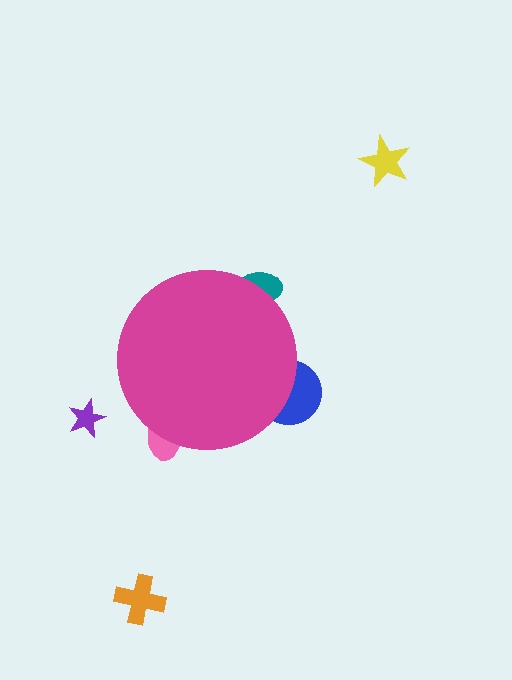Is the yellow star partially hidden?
No, the yellow star is fully visible.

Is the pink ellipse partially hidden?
Yes, the pink ellipse is partially hidden behind the magenta circle.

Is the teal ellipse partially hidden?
Yes, the teal ellipse is partially hidden behind the magenta circle.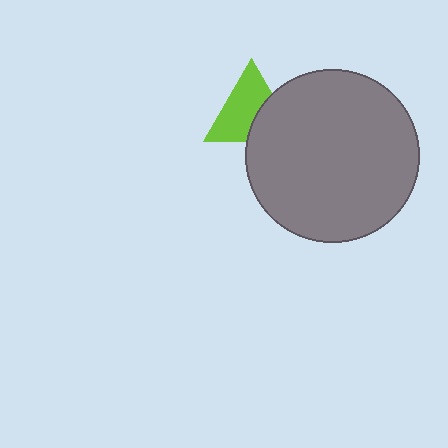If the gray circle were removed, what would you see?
You would see the complete lime triangle.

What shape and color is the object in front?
The object in front is a gray circle.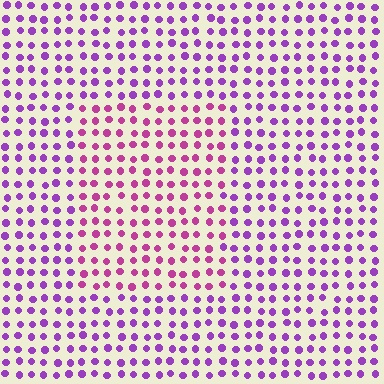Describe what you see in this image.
The image is filled with small purple elements in a uniform arrangement. A rectangle-shaped region is visible where the elements are tinted to a slightly different hue, forming a subtle color boundary.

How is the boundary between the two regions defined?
The boundary is defined purely by a slight shift in hue (about 34 degrees). Spacing, size, and orientation are identical on both sides.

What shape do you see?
I see a rectangle.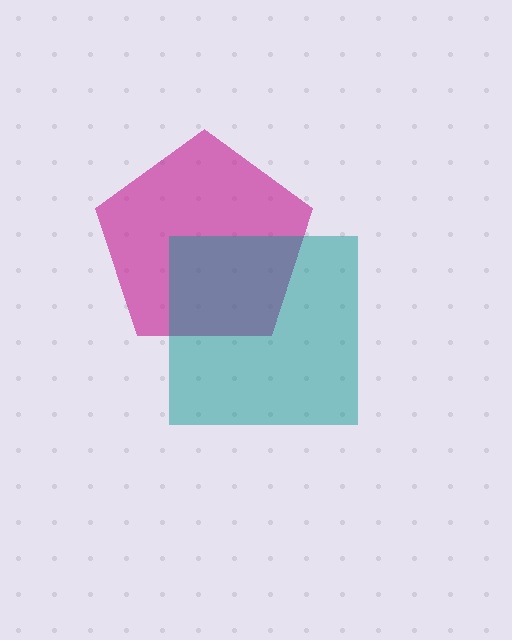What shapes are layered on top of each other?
The layered shapes are: a magenta pentagon, a teal square.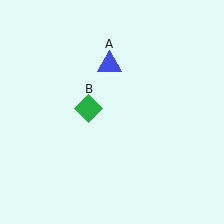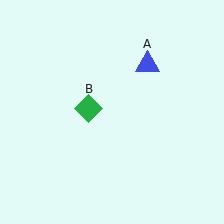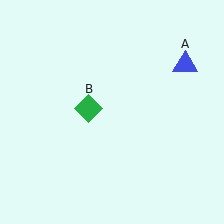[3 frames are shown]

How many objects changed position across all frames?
1 object changed position: blue triangle (object A).